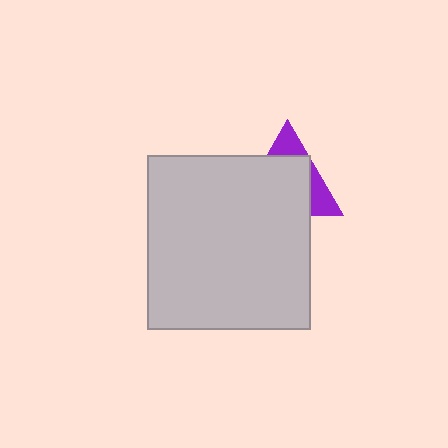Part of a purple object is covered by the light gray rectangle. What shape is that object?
It is a triangle.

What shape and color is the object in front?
The object in front is a light gray rectangle.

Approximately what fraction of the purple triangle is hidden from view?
Roughly 69% of the purple triangle is hidden behind the light gray rectangle.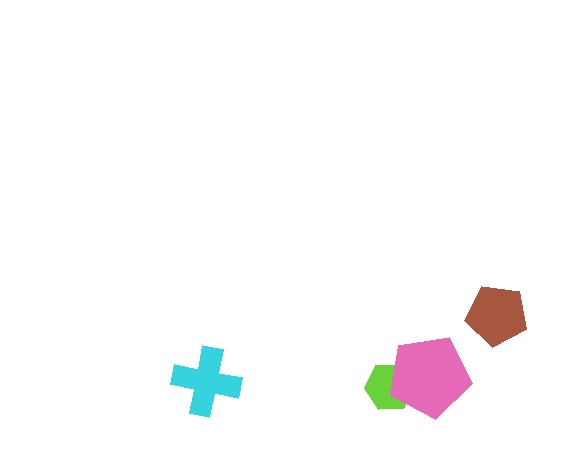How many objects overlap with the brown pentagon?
0 objects overlap with the brown pentagon.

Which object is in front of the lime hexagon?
The pink pentagon is in front of the lime hexagon.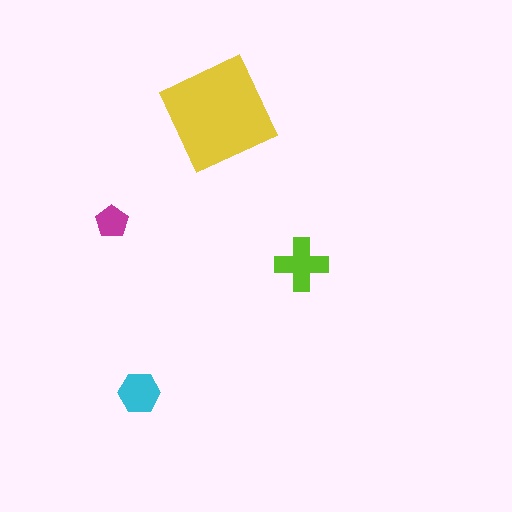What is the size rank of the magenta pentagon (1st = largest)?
4th.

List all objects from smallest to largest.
The magenta pentagon, the cyan hexagon, the lime cross, the yellow square.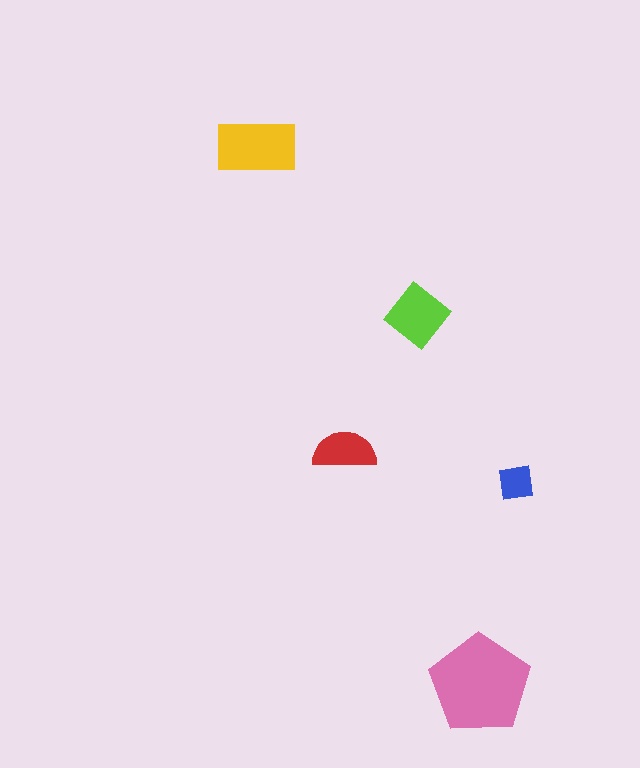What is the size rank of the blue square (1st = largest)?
5th.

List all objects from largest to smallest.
The pink pentagon, the yellow rectangle, the lime diamond, the red semicircle, the blue square.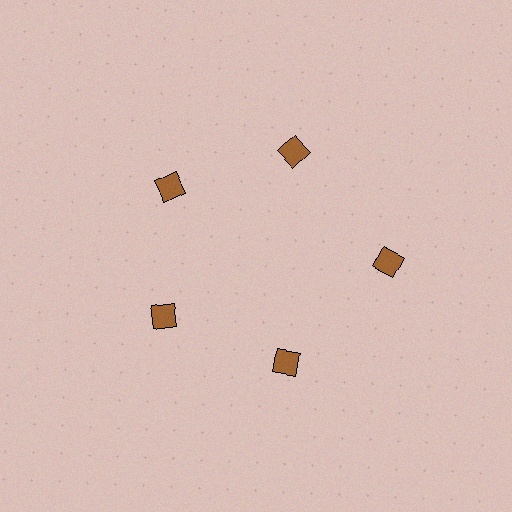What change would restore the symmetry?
The symmetry would be restored by moving it inward, back onto the ring so that all 5 squares sit at equal angles and equal distance from the center.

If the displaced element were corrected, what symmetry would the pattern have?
It would have 5-fold rotational symmetry — the pattern would map onto itself every 72 degrees.